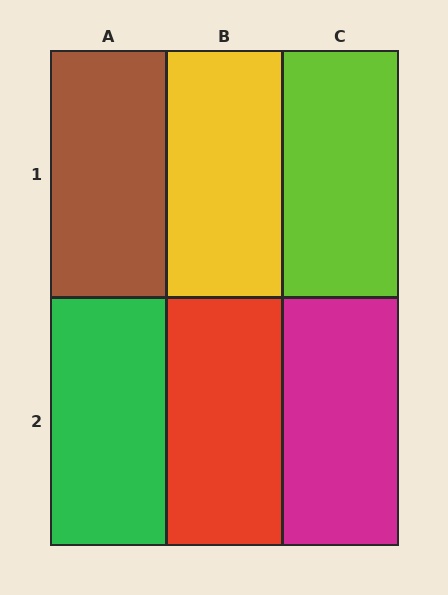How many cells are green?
1 cell is green.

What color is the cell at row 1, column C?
Lime.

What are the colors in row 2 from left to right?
Green, red, magenta.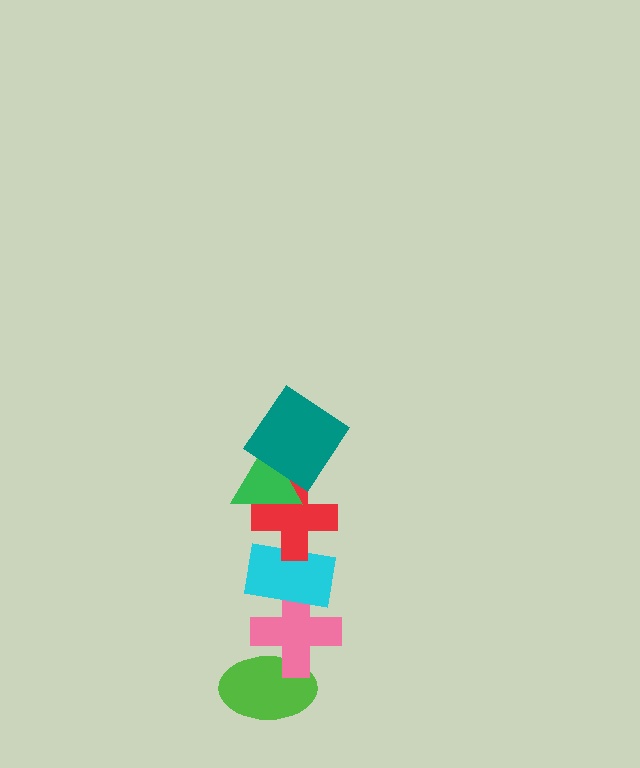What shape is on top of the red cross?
The green triangle is on top of the red cross.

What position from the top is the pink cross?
The pink cross is 5th from the top.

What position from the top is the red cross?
The red cross is 3rd from the top.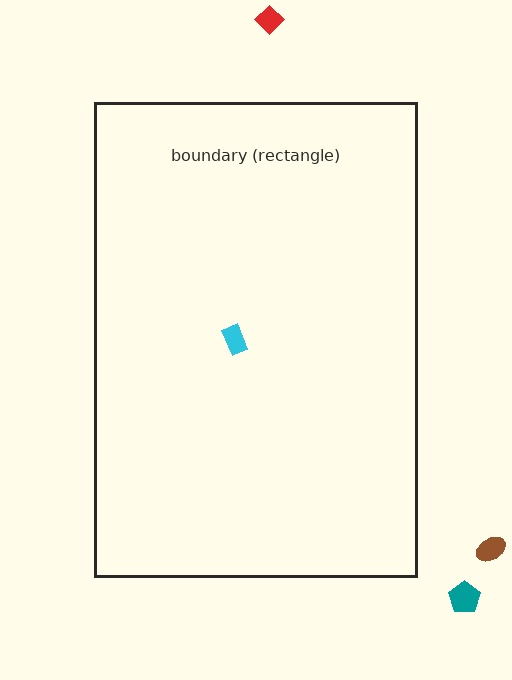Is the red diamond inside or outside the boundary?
Outside.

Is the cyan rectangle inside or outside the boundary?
Inside.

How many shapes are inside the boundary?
1 inside, 3 outside.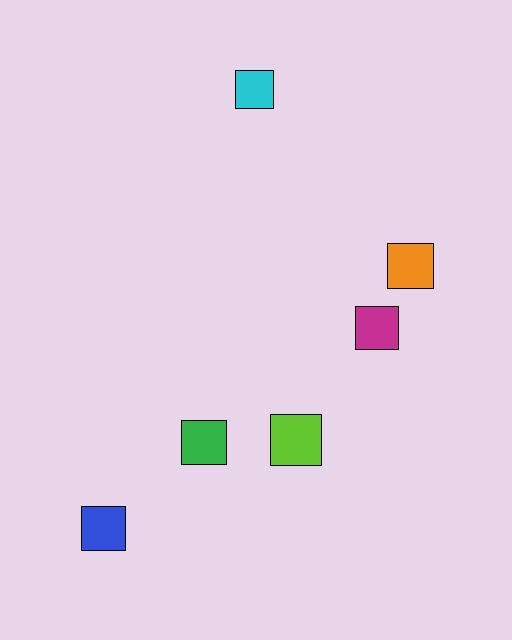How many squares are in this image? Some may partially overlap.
There are 6 squares.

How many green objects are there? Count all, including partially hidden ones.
There is 1 green object.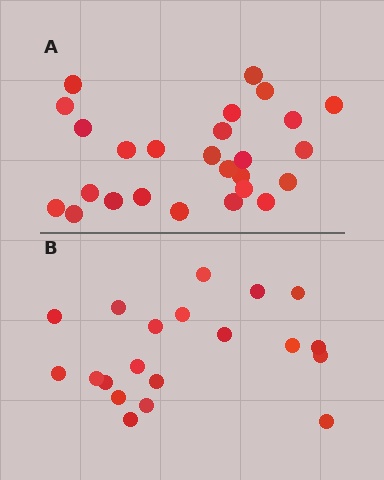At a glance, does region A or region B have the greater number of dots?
Region A (the top region) has more dots.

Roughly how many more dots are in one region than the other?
Region A has about 6 more dots than region B.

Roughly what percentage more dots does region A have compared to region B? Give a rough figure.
About 30% more.